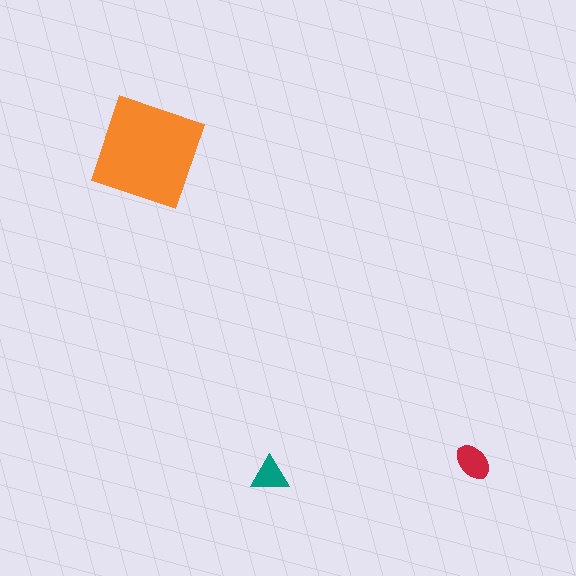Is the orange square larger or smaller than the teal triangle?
Larger.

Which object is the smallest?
The teal triangle.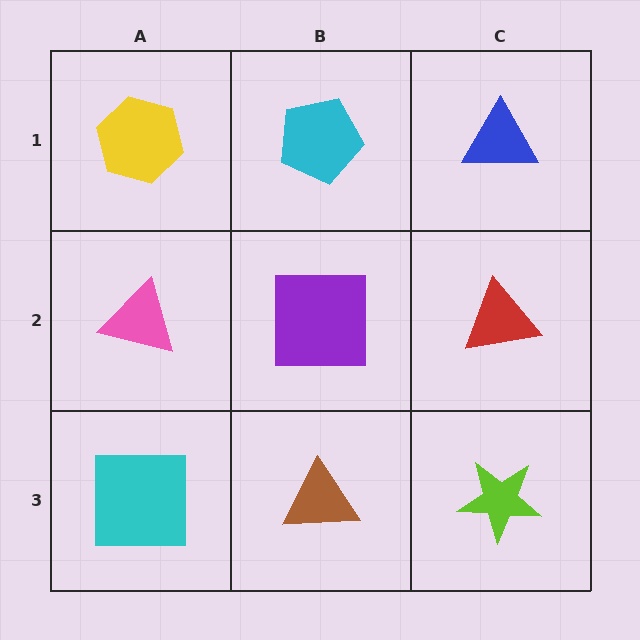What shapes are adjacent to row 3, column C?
A red triangle (row 2, column C), a brown triangle (row 3, column B).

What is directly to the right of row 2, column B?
A red triangle.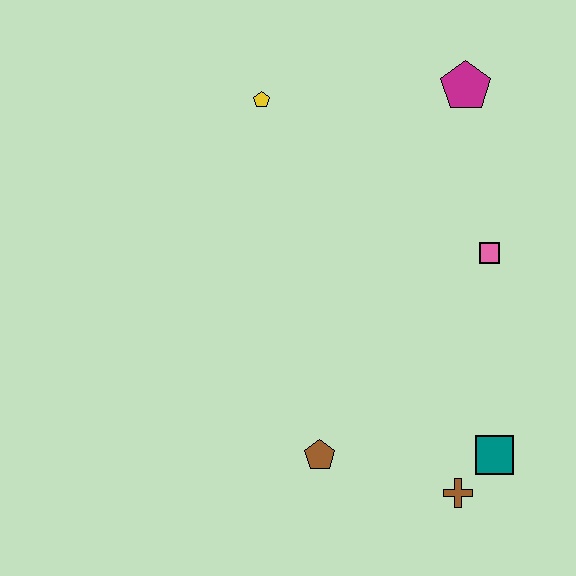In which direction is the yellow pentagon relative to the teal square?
The yellow pentagon is above the teal square.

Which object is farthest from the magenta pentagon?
The brown cross is farthest from the magenta pentagon.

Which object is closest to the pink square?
The magenta pentagon is closest to the pink square.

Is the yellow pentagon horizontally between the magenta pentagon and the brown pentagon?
No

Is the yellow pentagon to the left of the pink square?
Yes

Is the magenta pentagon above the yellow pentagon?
Yes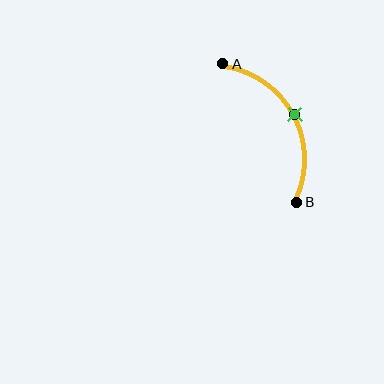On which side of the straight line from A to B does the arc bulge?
The arc bulges to the right of the straight line connecting A and B.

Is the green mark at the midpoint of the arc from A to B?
Yes. The green mark lies on the arc at equal arc-length from both A and B — it is the arc midpoint.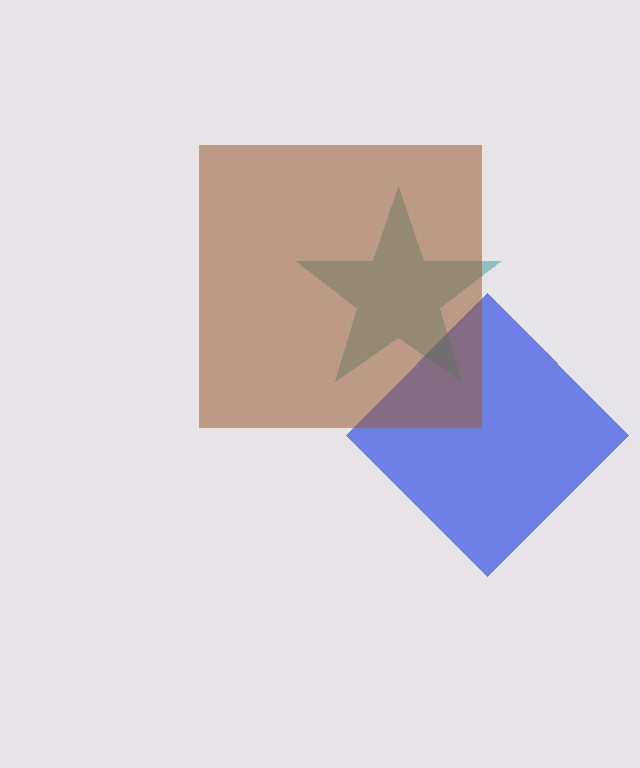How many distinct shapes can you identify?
There are 3 distinct shapes: a blue diamond, a teal star, a brown square.